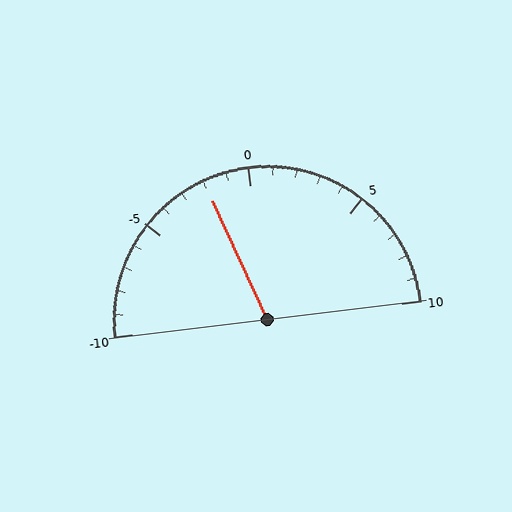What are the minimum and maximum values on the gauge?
The gauge ranges from -10 to 10.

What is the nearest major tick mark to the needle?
The nearest major tick mark is 0.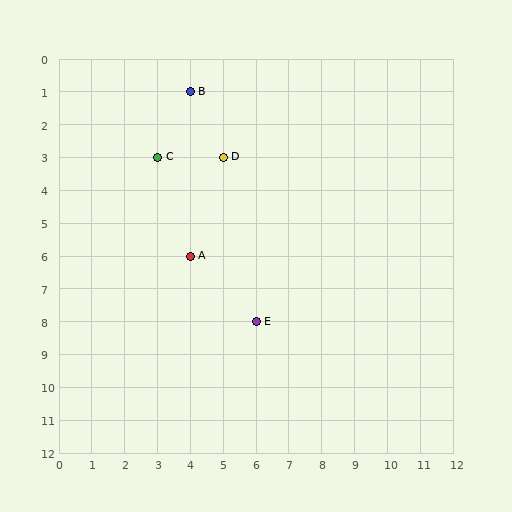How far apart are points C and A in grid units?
Points C and A are 1 column and 3 rows apart (about 3.2 grid units diagonally).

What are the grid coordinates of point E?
Point E is at grid coordinates (6, 8).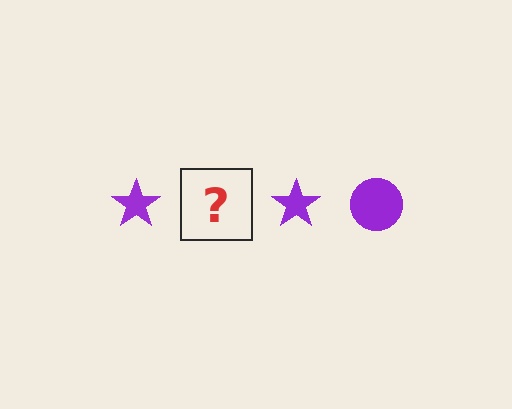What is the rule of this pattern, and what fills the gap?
The rule is that the pattern cycles through star, circle shapes in purple. The gap should be filled with a purple circle.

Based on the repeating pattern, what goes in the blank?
The blank should be a purple circle.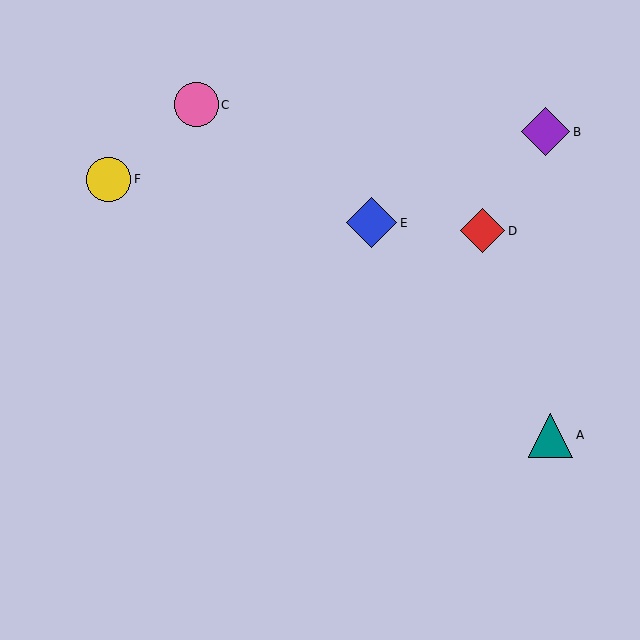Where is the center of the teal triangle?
The center of the teal triangle is at (551, 435).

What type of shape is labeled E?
Shape E is a blue diamond.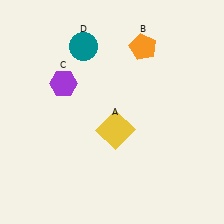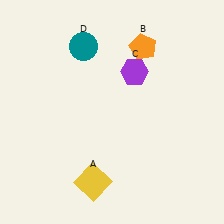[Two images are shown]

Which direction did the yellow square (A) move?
The yellow square (A) moved down.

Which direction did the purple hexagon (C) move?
The purple hexagon (C) moved right.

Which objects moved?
The objects that moved are: the yellow square (A), the purple hexagon (C).